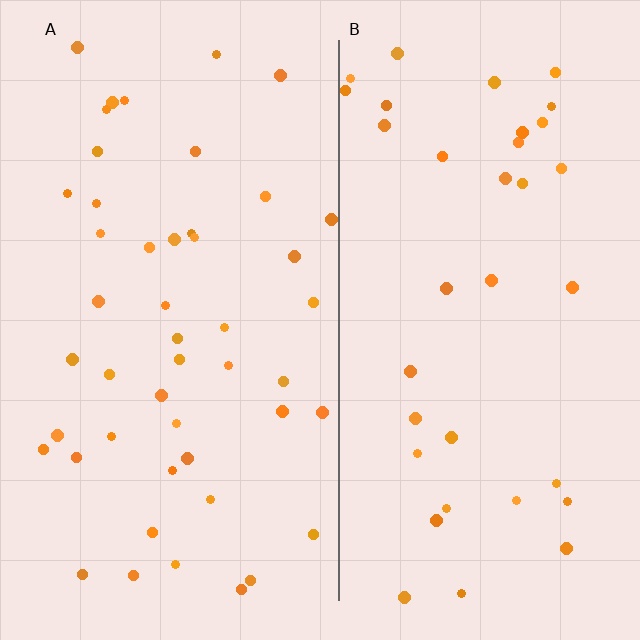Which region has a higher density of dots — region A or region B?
A (the left).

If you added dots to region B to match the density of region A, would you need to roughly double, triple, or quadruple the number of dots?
Approximately double.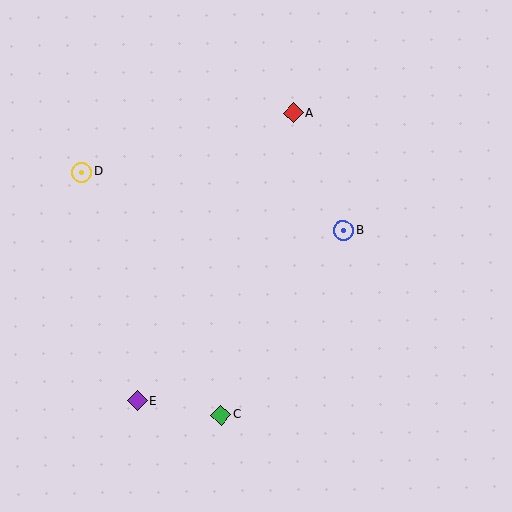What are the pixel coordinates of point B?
Point B is at (344, 231).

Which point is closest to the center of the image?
Point B at (344, 231) is closest to the center.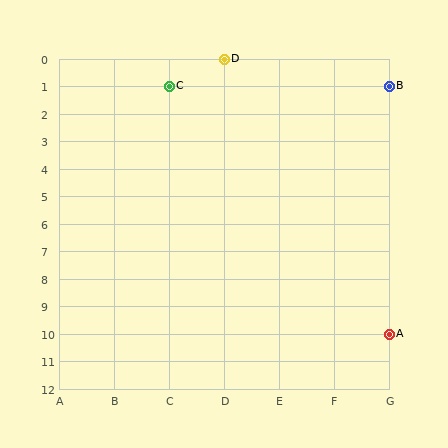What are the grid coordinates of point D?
Point D is at grid coordinates (D, 0).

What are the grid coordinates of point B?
Point B is at grid coordinates (G, 1).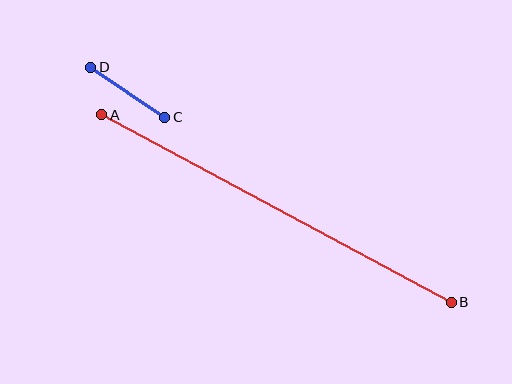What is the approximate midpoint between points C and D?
The midpoint is at approximately (128, 92) pixels.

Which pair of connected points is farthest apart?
Points A and B are farthest apart.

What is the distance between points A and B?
The distance is approximately 397 pixels.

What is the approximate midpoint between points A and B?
The midpoint is at approximately (276, 209) pixels.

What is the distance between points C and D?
The distance is approximately 89 pixels.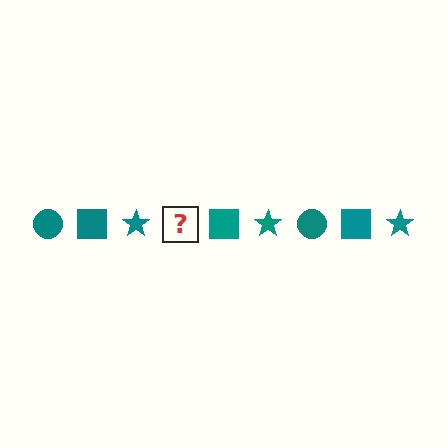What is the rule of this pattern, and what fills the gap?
The rule is that the pattern cycles through circle, square, star shapes in teal. The gap should be filled with a teal circle.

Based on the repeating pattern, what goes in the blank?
The blank should be a teal circle.